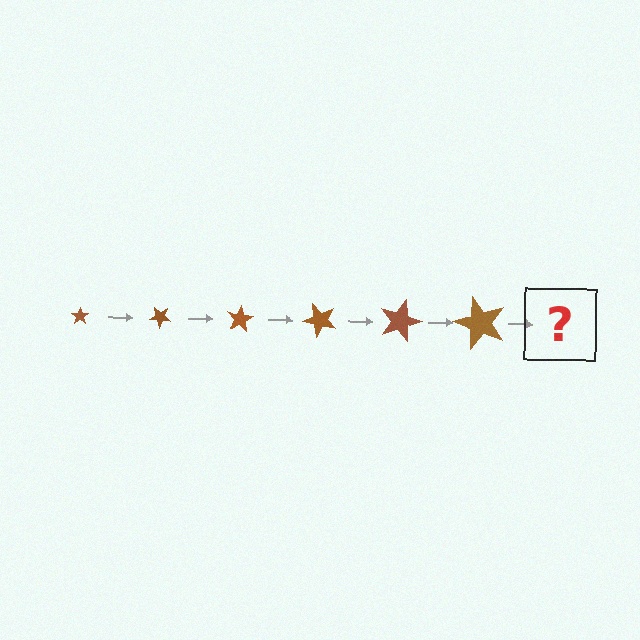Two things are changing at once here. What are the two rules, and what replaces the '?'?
The two rules are that the star grows larger each step and it rotates 40 degrees each step. The '?' should be a star, larger than the previous one and rotated 240 degrees from the start.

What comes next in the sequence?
The next element should be a star, larger than the previous one and rotated 240 degrees from the start.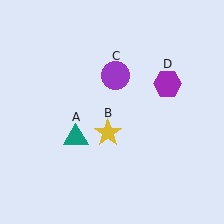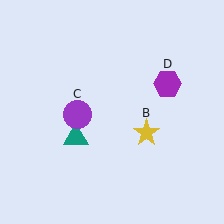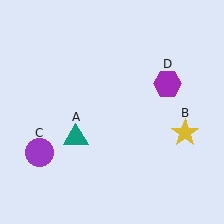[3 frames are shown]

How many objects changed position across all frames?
2 objects changed position: yellow star (object B), purple circle (object C).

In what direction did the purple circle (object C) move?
The purple circle (object C) moved down and to the left.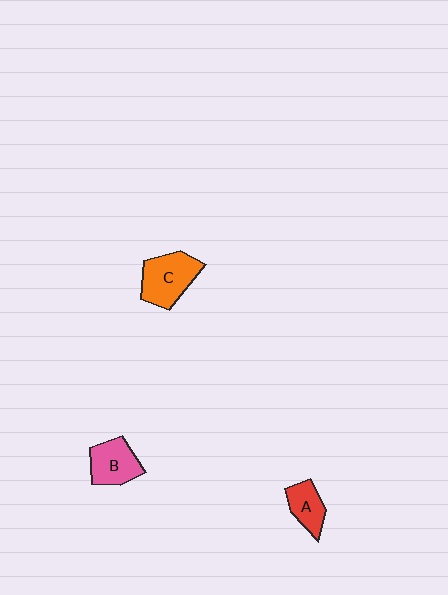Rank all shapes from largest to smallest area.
From largest to smallest: C (orange), B (pink), A (red).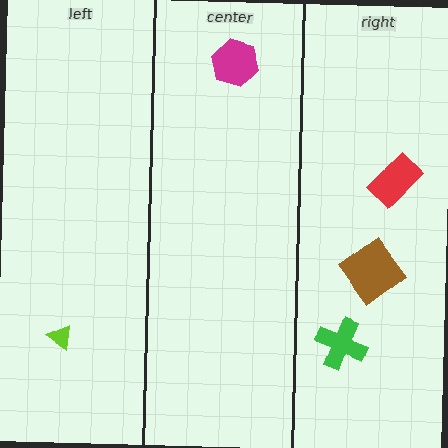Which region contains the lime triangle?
The left region.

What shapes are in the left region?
The lime triangle.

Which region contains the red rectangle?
The right region.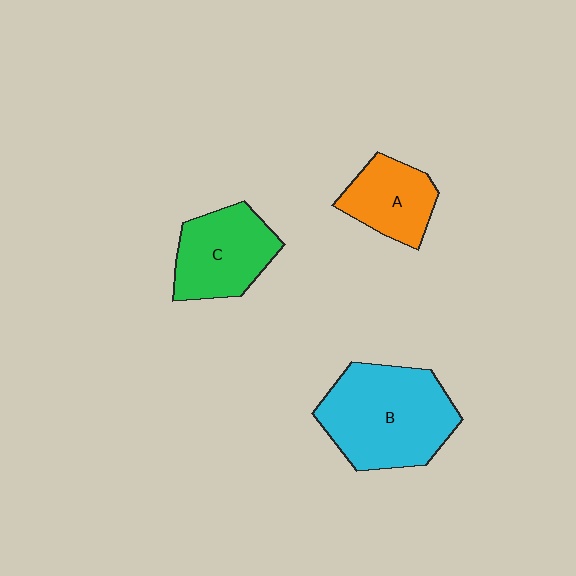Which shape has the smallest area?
Shape A (orange).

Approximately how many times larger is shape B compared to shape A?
Approximately 1.9 times.